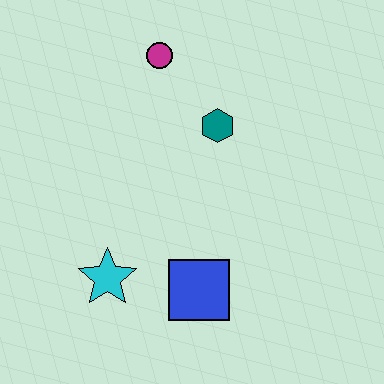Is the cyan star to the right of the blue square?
No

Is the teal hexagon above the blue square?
Yes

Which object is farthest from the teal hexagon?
The cyan star is farthest from the teal hexagon.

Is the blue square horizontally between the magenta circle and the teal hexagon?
Yes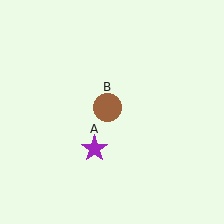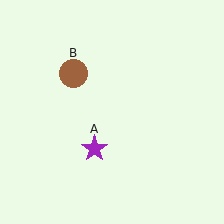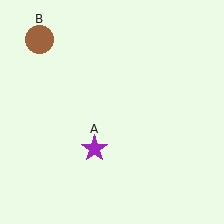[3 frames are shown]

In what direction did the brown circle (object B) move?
The brown circle (object B) moved up and to the left.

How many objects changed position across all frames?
1 object changed position: brown circle (object B).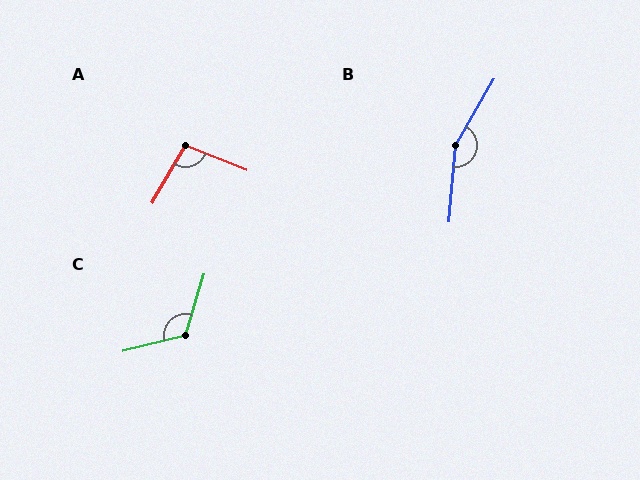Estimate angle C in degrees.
Approximately 121 degrees.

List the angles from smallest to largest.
A (99°), C (121°), B (154°).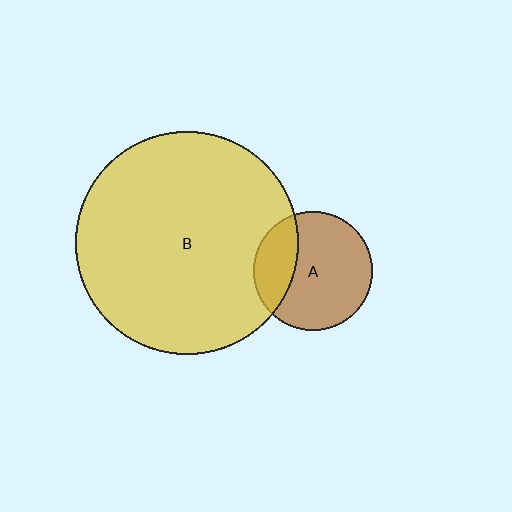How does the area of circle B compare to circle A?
Approximately 3.5 times.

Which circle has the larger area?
Circle B (yellow).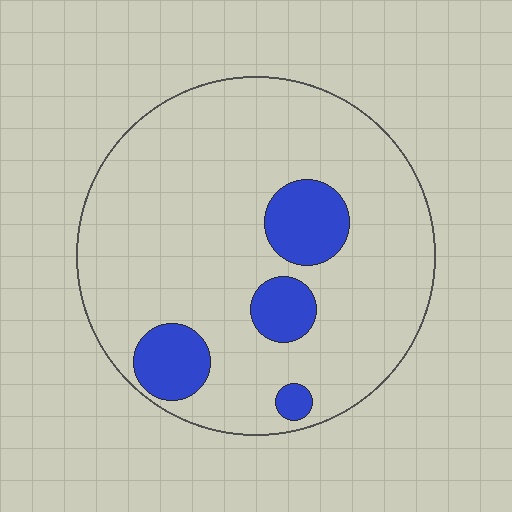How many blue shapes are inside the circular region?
4.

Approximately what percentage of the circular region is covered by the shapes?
Approximately 15%.